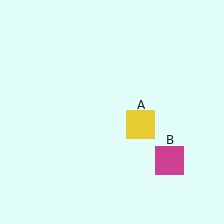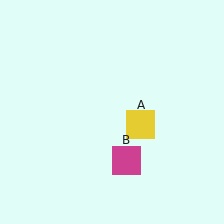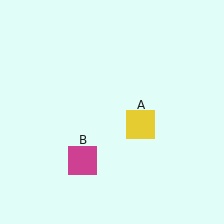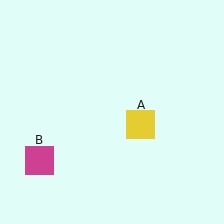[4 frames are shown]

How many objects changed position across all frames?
1 object changed position: magenta square (object B).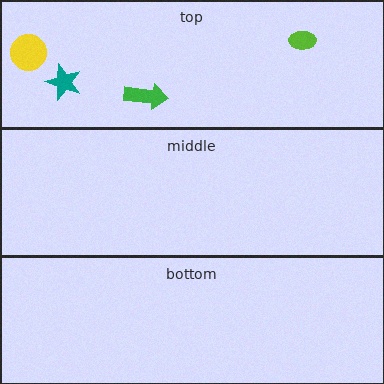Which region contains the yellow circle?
The top region.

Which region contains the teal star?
The top region.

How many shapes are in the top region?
4.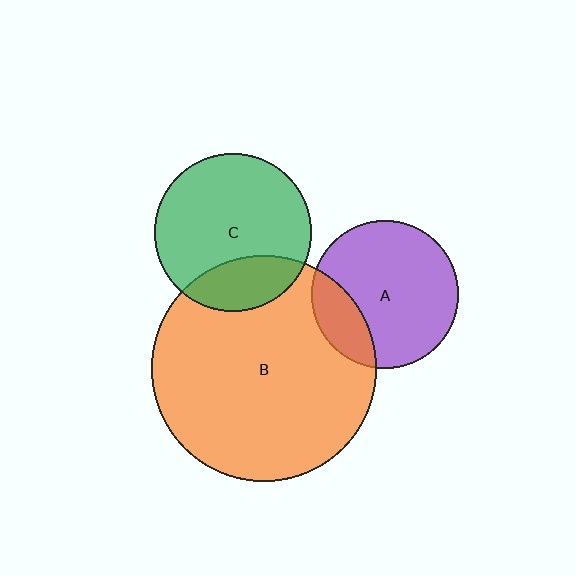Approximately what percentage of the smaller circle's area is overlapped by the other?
Approximately 25%.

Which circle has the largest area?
Circle B (orange).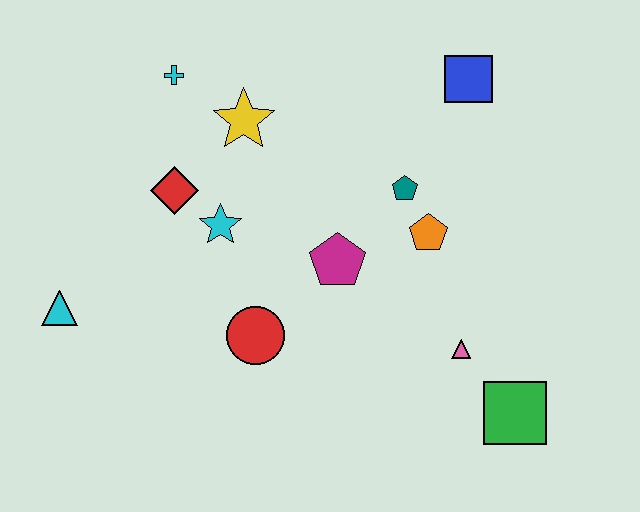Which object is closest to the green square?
The pink triangle is closest to the green square.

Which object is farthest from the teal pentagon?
The cyan triangle is farthest from the teal pentagon.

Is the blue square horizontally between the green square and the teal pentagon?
Yes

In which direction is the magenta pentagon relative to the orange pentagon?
The magenta pentagon is to the left of the orange pentagon.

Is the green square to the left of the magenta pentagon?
No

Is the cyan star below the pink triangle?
No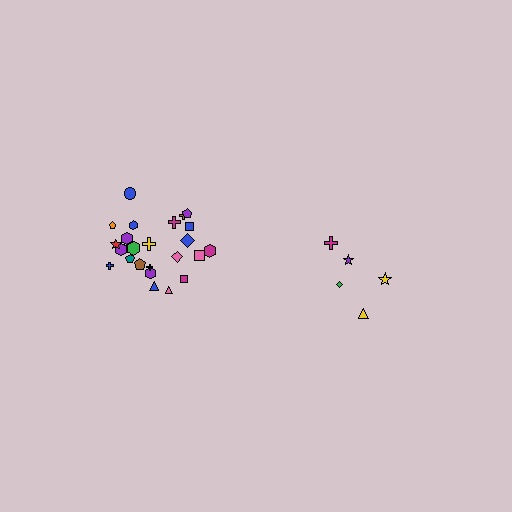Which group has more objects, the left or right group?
The left group.